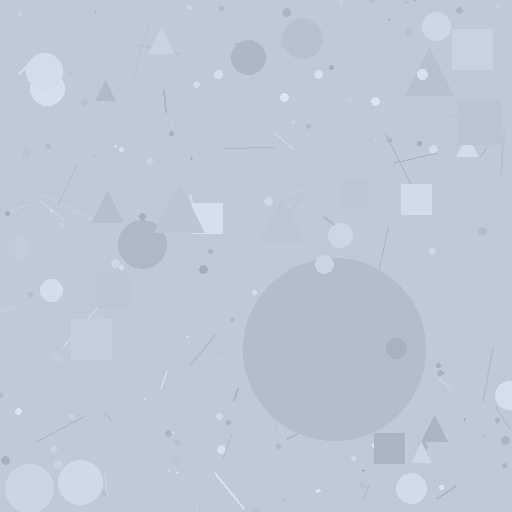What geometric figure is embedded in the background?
A circle is embedded in the background.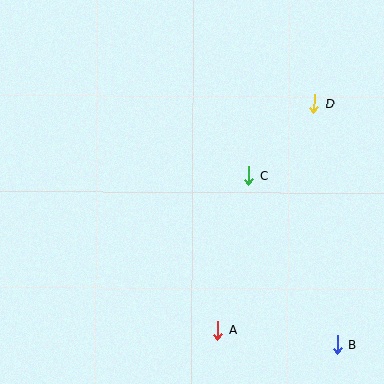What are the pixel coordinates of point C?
Point C is at (249, 176).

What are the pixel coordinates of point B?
Point B is at (337, 345).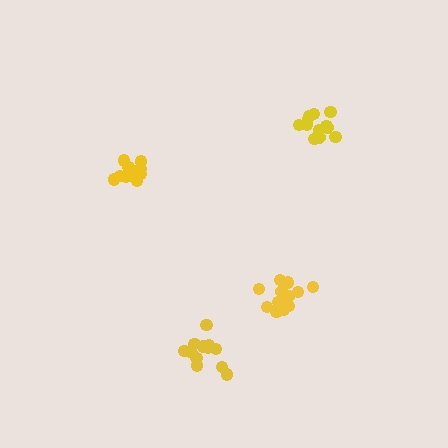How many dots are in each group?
Group 1: 12 dots, Group 2: 10 dots, Group 3: 16 dots, Group 4: 12 dots (50 total).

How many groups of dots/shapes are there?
There are 4 groups.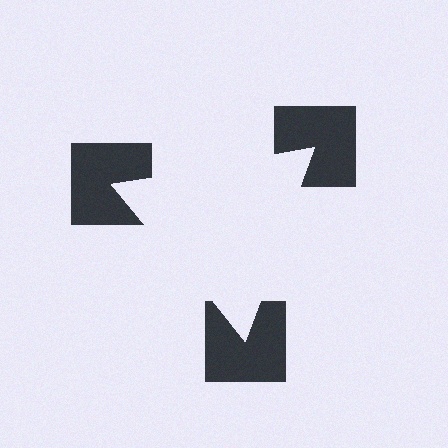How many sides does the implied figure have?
3 sides.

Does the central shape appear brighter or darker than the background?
It typically appears slightly brighter than the background, even though no actual brightness change is drawn.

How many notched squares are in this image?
There are 3 — one at each vertex of the illusory triangle.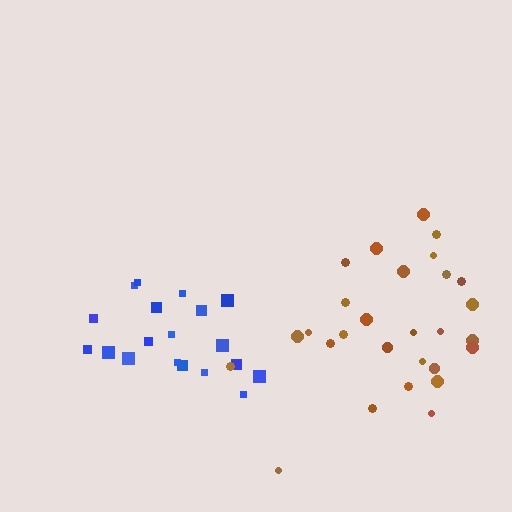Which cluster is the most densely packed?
Blue.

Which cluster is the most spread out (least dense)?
Brown.